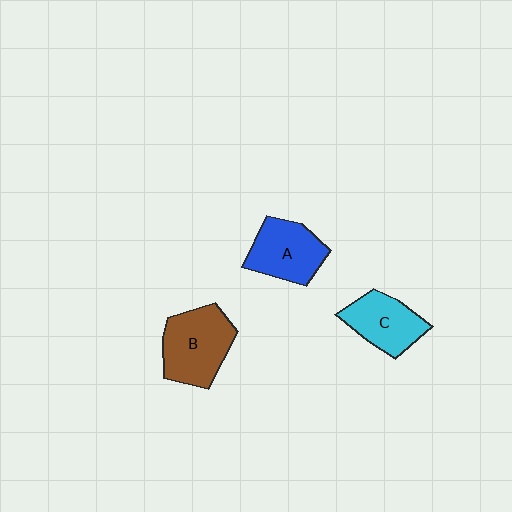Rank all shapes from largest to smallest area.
From largest to smallest: B (brown), A (blue), C (cyan).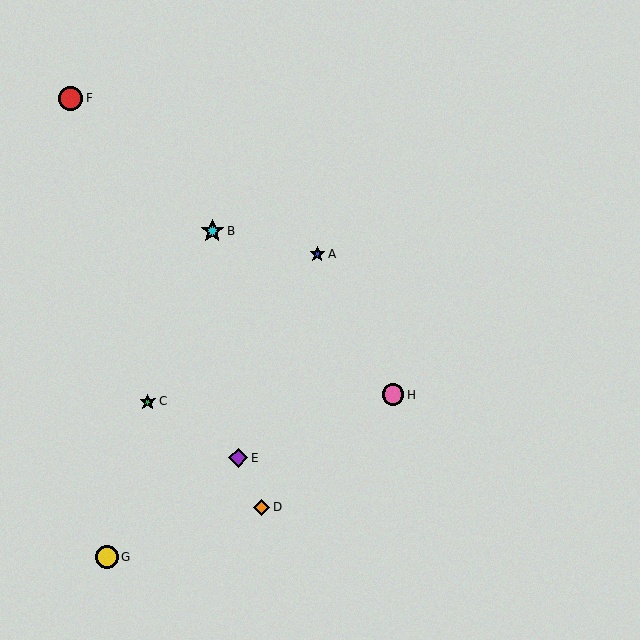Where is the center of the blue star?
The center of the blue star is at (317, 254).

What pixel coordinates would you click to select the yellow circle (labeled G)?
Click at (107, 556) to select the yellow circle G.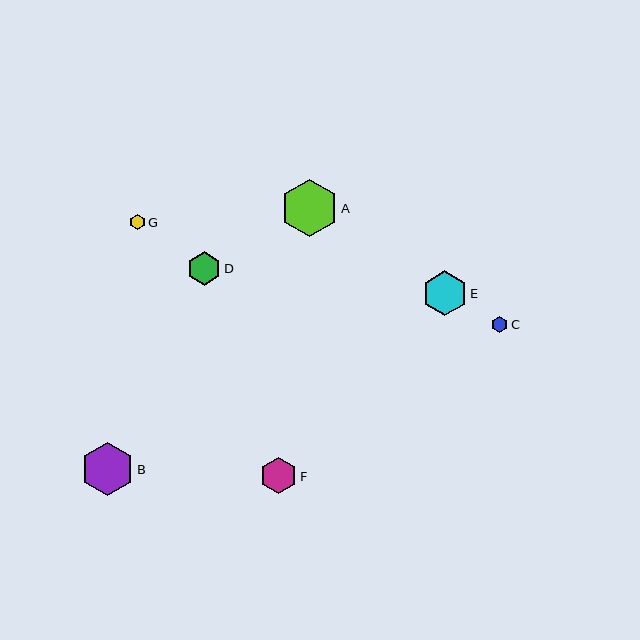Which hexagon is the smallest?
Hexagon G is the smallest with a size of approximately 15 pixels.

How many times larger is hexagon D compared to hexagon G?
Hexagon D is approximately 2.2 times the size of hexagon G.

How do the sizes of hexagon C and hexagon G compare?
Hexagon C and hexagon G are approximately the same size.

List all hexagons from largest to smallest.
From largest to smallest: A, B, E, F, D, C, G.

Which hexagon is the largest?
Hexagon A is the largest with a size of approximately 57 pixels.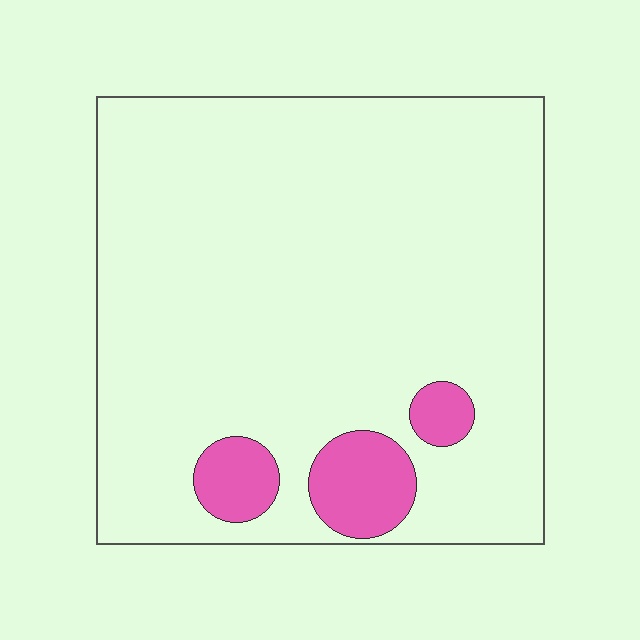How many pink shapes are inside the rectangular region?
3.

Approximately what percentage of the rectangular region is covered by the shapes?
Approximately 10%.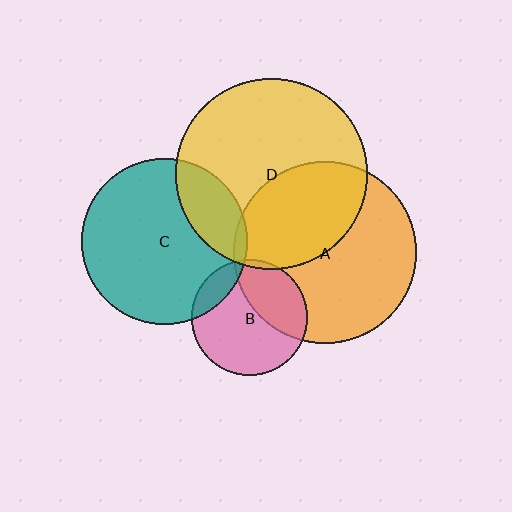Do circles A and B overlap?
Yes.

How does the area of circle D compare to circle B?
Approximately 2.7 times.